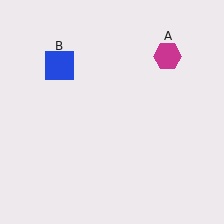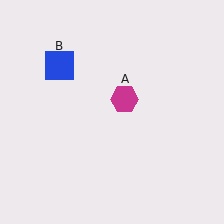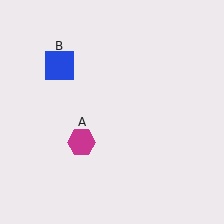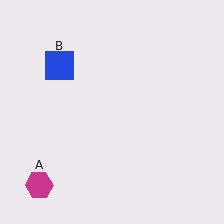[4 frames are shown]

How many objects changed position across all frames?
1 object changed position: magenta hexagon (object A).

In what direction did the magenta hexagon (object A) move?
The magenta hexagon (object A) moved down and to the left.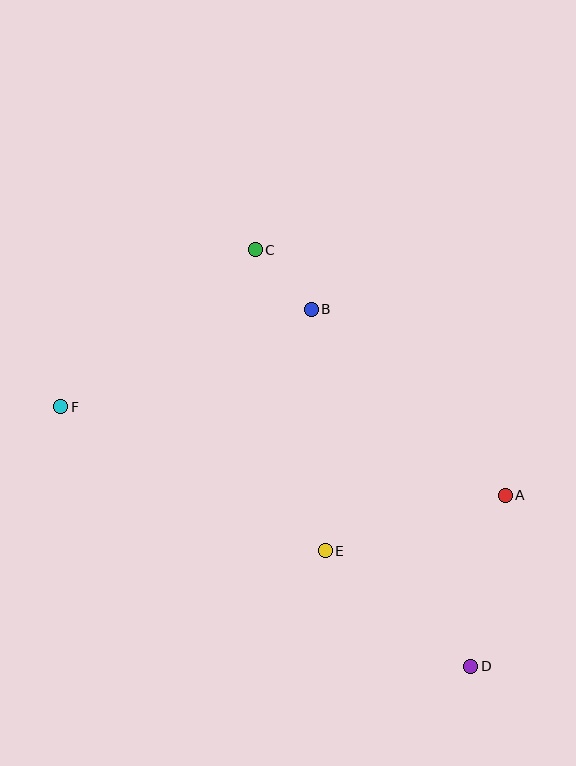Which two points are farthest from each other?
Points D and F are farthest from each other.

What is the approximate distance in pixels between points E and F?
The distance between E and F is approximately 301 pixels.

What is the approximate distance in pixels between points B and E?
The distance between B and E is approximately 242 pixels.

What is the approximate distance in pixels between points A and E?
The distance between A and E is approximately 188 pixels.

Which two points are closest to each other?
Points B and C are closest to each other.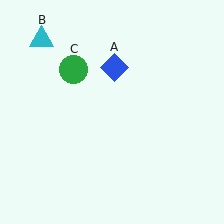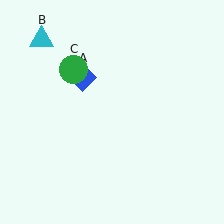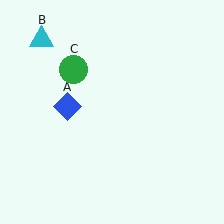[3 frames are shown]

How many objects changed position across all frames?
1 object changed position: blue diamond (object A).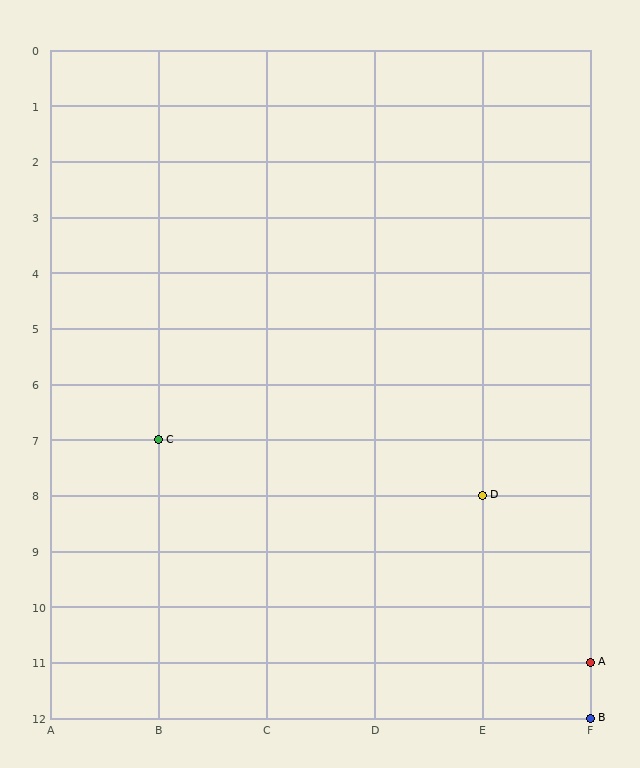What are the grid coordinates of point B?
Point B is at grid coordinates (F, 12).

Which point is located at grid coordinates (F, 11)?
Point A is at (F, 11).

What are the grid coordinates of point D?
Point D is at grid coordinates (E, 8).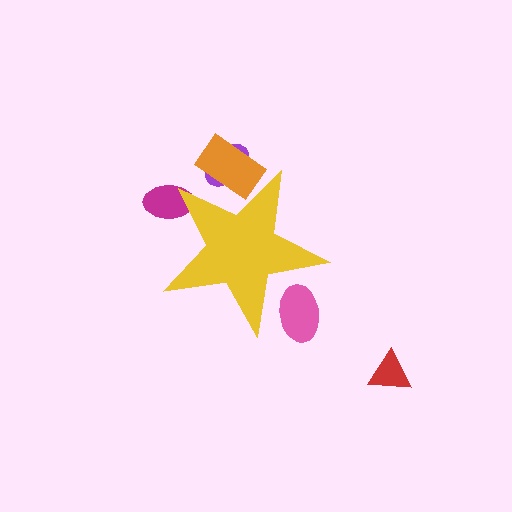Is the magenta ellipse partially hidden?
Yes, the magenta ellipse is partially hidden behind the yellow star.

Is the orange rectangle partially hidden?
Yes, the orange rectangle is partially hidden behind the yellow star.